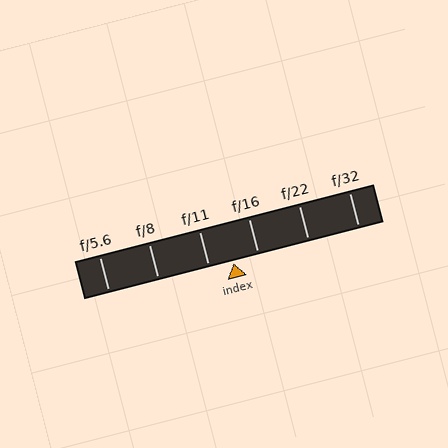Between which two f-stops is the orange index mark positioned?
The index mark is between f/11 and f/16.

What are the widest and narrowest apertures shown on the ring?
The widest aperture shown is f/5.6 and the narrowest is f/32.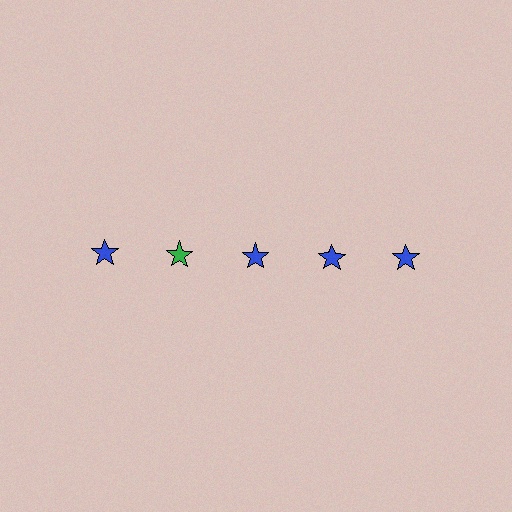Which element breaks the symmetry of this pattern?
The green star in the top row, second from left column breaks the symmetry. All other shapes are blue stars.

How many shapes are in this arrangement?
There are 5 shapes arranged in a grid pattern.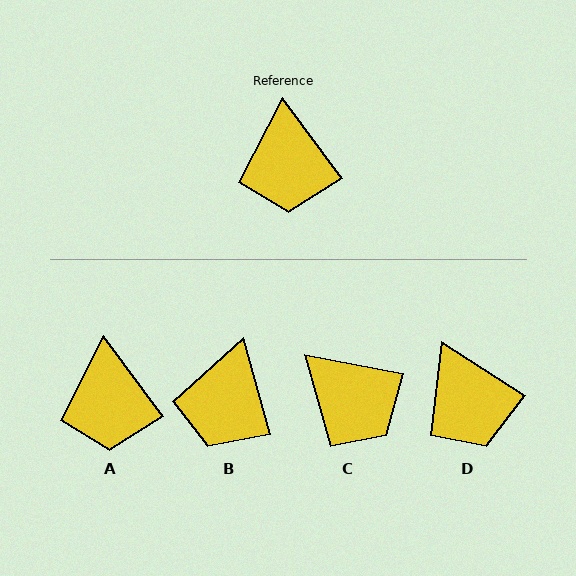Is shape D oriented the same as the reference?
No, it is off by about 20 degrees.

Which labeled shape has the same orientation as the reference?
A.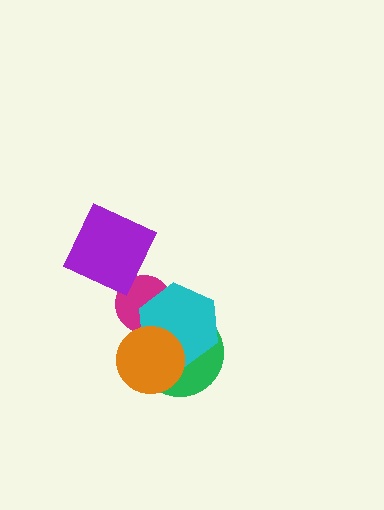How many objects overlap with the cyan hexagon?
3 objects overlap with the cyan hexagon.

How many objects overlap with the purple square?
0 objects overlap with the purple square.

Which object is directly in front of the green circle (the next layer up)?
The cyan hexagon is directly in front of the green circle.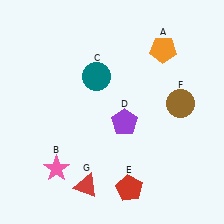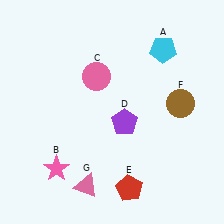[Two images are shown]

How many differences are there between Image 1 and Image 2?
There are 3 differences between the two images.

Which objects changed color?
A changed from orange to cyan. C changed from teal to pink. G changed from red to pink.